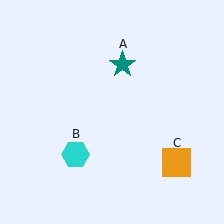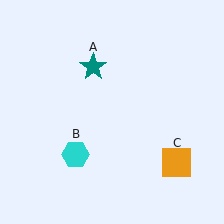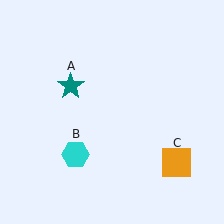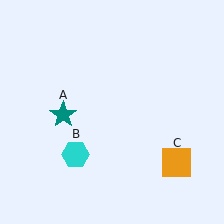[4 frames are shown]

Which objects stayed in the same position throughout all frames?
Cyan hexagon (object B) and orange square (object C) remained stationary.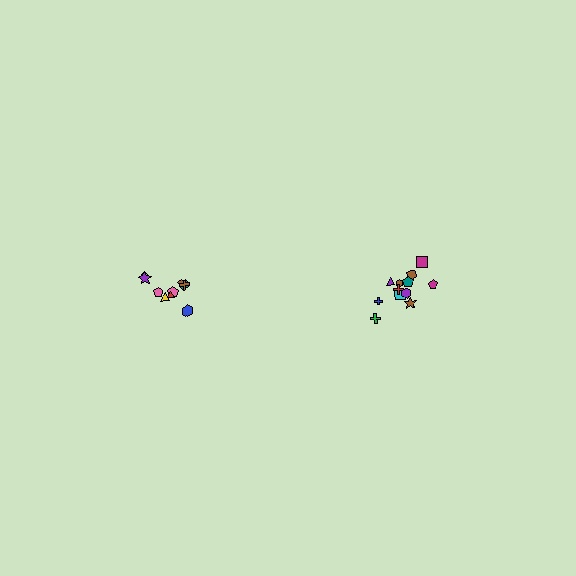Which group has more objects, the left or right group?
The right group.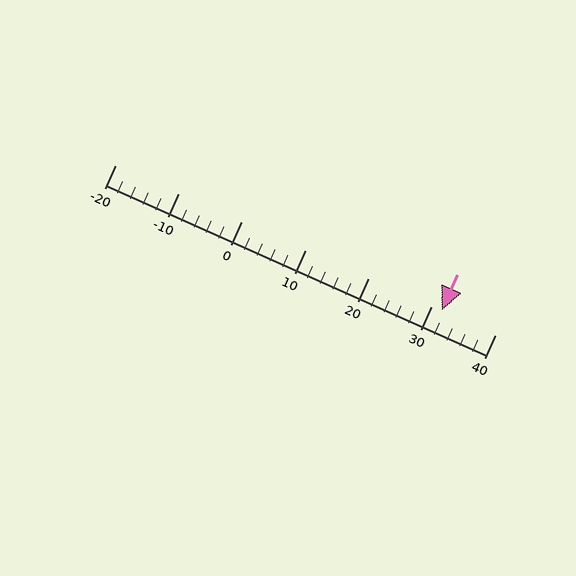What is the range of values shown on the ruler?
The ruler shows values from -20 to 40.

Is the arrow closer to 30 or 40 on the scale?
The arrow is closer to 30.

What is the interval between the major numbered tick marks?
The major tick marks are spaced 10 units apart.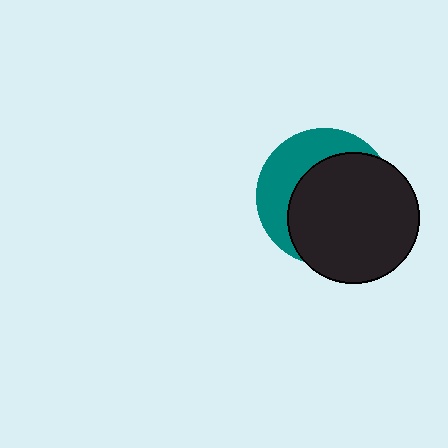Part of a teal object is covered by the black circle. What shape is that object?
It is a circle.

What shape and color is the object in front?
The object in front is a black circle.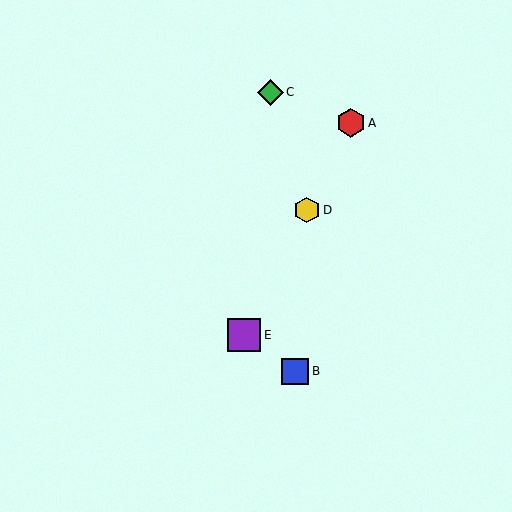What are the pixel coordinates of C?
Object C is at (270, 92).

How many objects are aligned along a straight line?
3 objects (A, D, E) are aligned along a straight line.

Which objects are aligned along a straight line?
Objects A, D, E are aligned along a straight line.